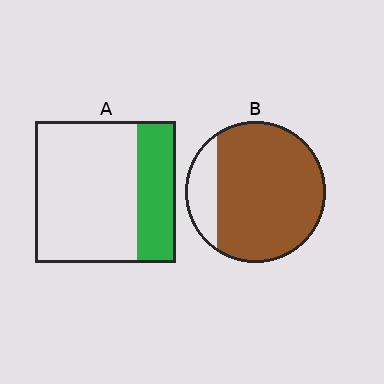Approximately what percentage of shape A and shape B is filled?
A is approximately 30% and B is approximately 85%.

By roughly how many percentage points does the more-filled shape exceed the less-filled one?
By roughly 55 percentage points (B over A).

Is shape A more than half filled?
No.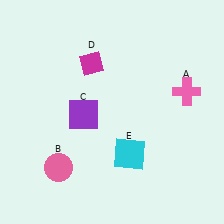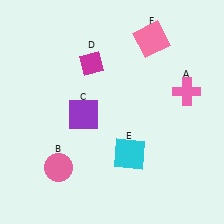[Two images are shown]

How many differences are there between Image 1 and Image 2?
There is 1 difference between the two images.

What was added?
A pink square (F) was added in Image 2.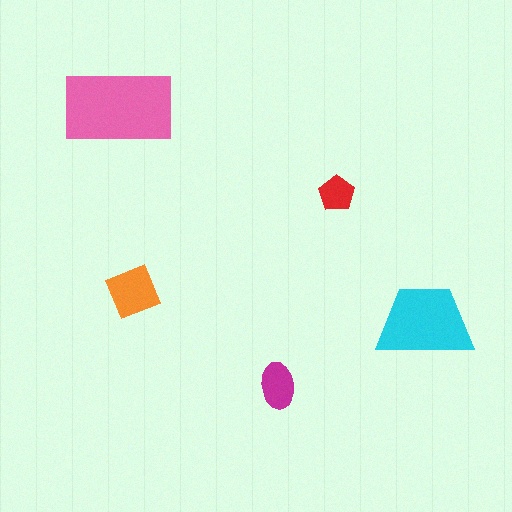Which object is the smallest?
The red pentagon.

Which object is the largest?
The pink rectangle.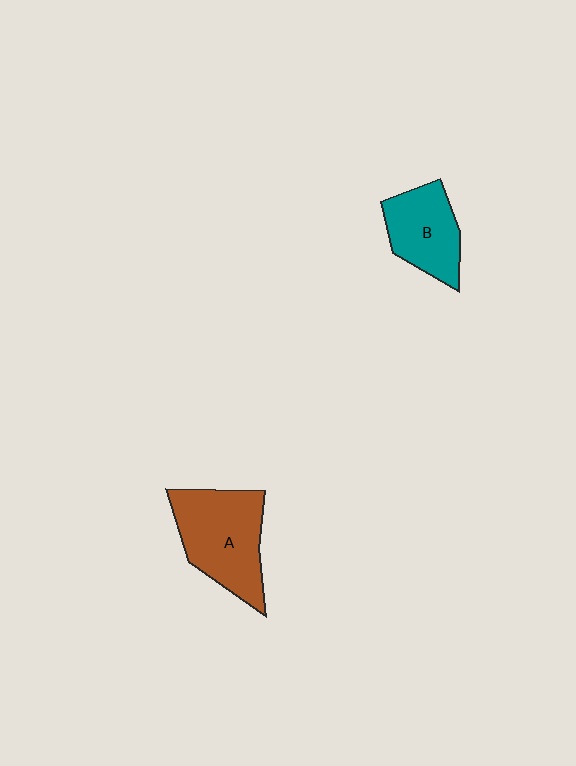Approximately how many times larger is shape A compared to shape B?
Approximately 1.4 times.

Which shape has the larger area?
Shape A (brown).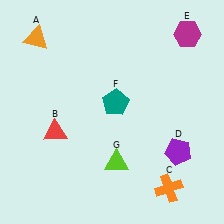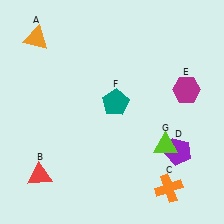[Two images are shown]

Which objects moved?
The objects that moved are: the red triangle (B), the magenta hexagon (E), the lime triangle (G).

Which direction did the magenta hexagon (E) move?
The magenta hexagon (E) moved down.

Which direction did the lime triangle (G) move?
The lime triangle (G) moved right.